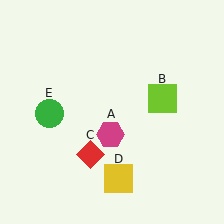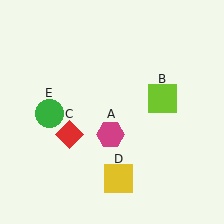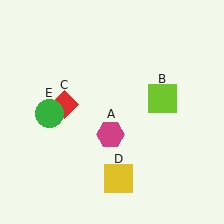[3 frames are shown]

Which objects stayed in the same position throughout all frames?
Magenta hexagon (object A) and lime square (object B) and yellow square (object D) and green circle (object E) remained stationary.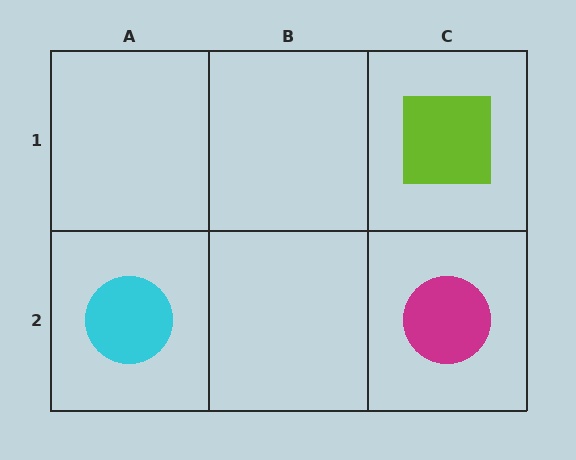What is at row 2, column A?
A cyan circle.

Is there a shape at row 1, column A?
No, that cell is empty.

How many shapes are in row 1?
1 shape.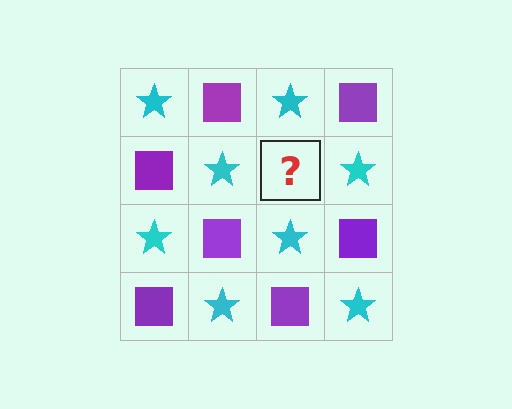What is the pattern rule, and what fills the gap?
The rule is that it alternates cyan star and purple square in a checkerboard pattern. The gap should be filled with a purple square.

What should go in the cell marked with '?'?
The missing cell should contain a purple square.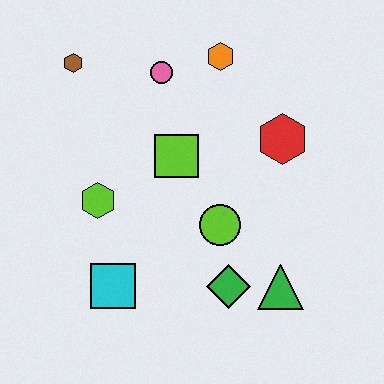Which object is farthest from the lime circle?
The brown hexagon is farthest from the lime circle.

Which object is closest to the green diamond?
The green triangle is closest to the green diamond.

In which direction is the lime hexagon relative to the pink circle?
The lime hexagon is below the pink circle.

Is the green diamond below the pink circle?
Yes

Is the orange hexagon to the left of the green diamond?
Yes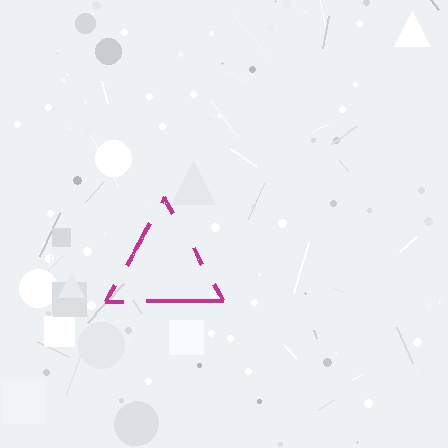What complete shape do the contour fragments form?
The contour fragments form a triangle.